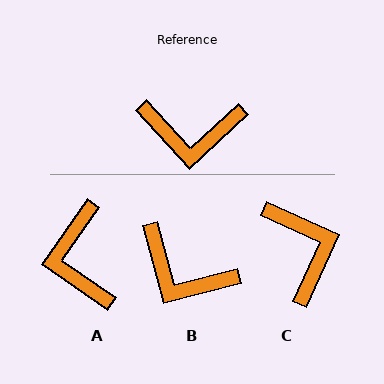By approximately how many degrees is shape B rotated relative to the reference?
Approximately 28 degrees clockwise.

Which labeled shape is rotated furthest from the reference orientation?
C, about 113 degrees away.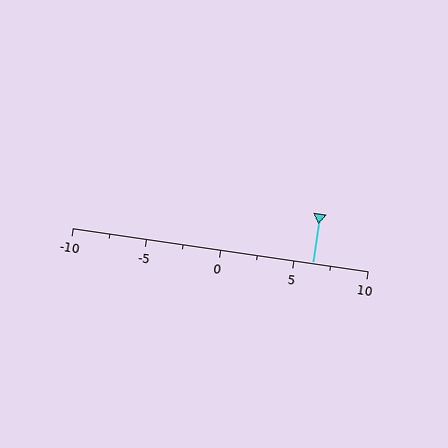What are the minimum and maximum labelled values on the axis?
The axis runs from -10 to 10.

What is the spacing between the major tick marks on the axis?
The major ticks are spaced 5 apart.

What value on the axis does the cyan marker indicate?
The marker indicates approximately 6.2.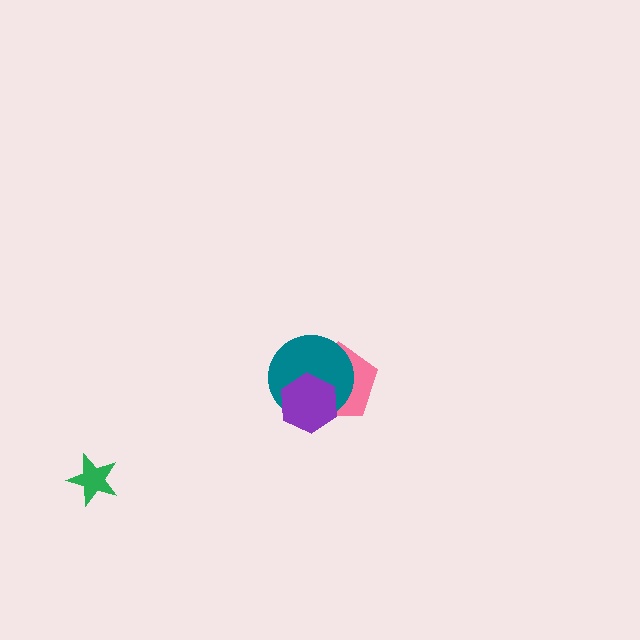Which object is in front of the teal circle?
The purple hexagon is in front of the teal circle.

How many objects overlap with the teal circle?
2 objects overlap with the teal circle.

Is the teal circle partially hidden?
Yes, it is partially covered by another shape.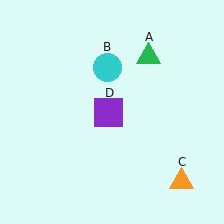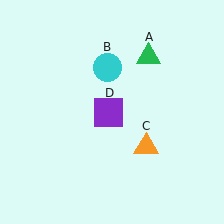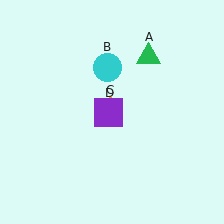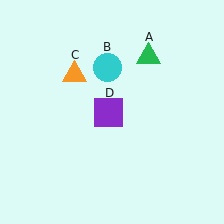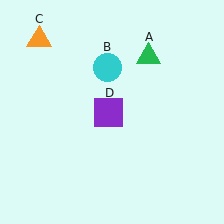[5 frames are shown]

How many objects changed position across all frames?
1 object changed position: orange triangle (object C).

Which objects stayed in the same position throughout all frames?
Green triangle (object A) and cyan circle (object B) and purple square (object D) remained stationary.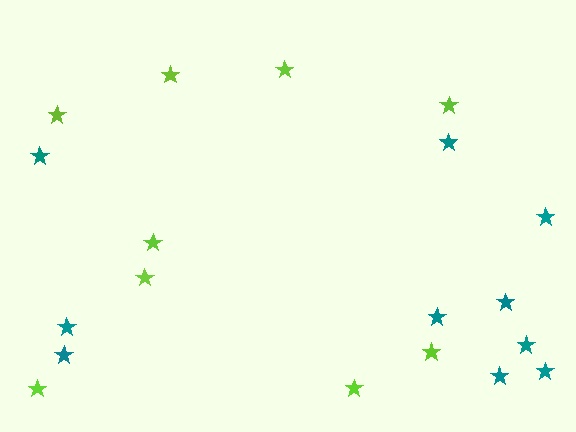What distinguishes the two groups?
There are 2 groups: one group of lime stars (9) and one group of teal stars (10).